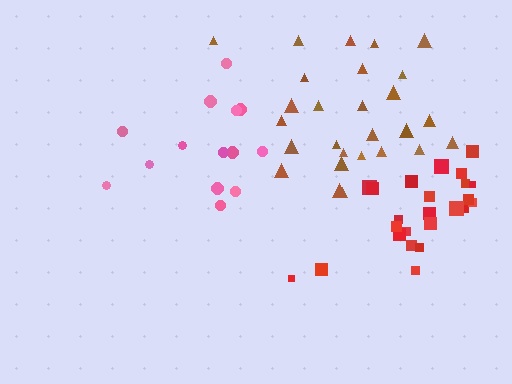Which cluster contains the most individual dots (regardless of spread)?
Brown (27).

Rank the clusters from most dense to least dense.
red, brown, pink.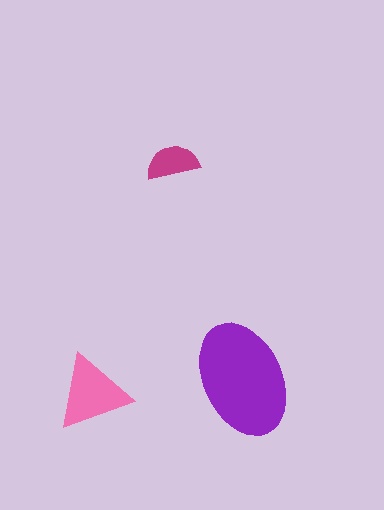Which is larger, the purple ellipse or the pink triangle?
The purple ellipse.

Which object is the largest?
The purple ellipse.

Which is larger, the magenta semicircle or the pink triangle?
The pink triangle.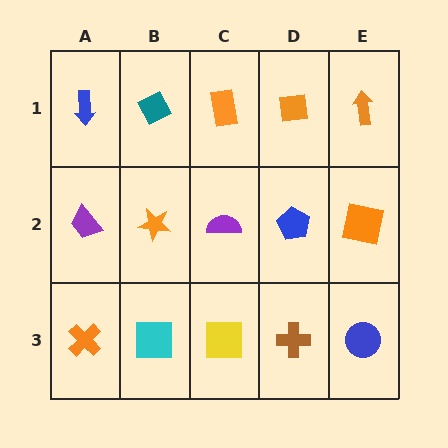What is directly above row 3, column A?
A purple trapezoid.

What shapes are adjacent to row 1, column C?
A purple semicircle (row 2, column C), a teal diamond (row 1, column B), an orange square (row 1, column D).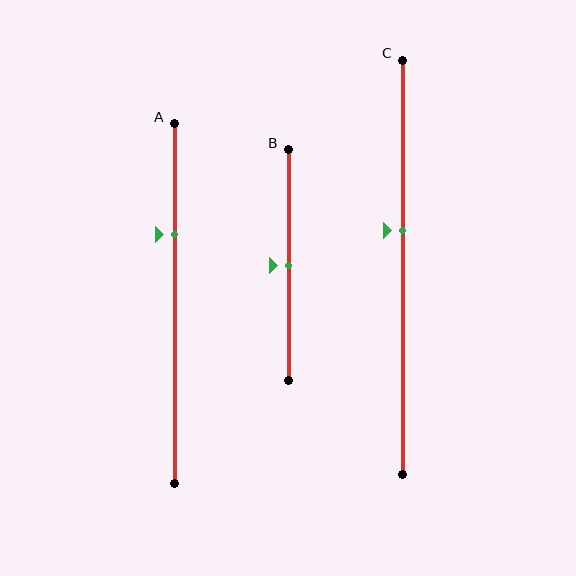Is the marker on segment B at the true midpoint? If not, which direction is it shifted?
Yes, the marker on segment B is at the true midpoint.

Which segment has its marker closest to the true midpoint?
Segment B has its marker closest to the true midpoint.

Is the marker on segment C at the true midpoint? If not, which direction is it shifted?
No, the marker on segment C is shifted upward by about 9% of the segment length.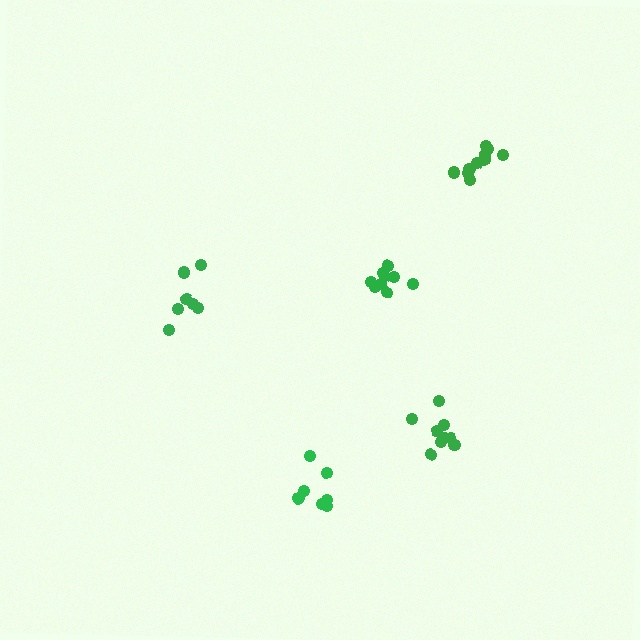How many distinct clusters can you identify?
There are 5 distinct clusters.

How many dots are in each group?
Group 1: 9 dots, Group 2: 10 dots, Group 3: 8 dots, Group 4: 9 dots, Group 5: 7 dots (43 total).